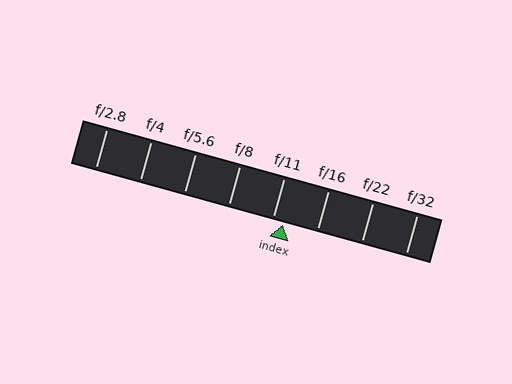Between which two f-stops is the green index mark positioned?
The index mark is between f/11 and f/16.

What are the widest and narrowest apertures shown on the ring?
The widest aperture shown is f/2.8 and the narrowest is f/32.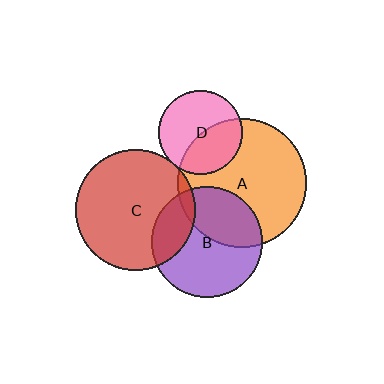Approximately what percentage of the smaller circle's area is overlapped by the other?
Approximately 35%.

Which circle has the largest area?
Circle A (orange).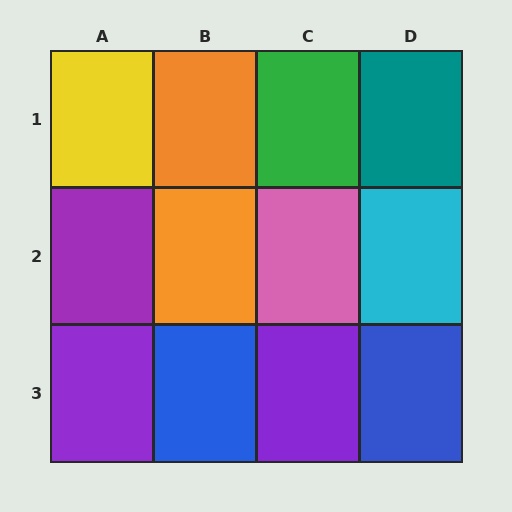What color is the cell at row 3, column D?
Blue.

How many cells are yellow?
1 cell is yellow.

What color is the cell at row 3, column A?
Purple.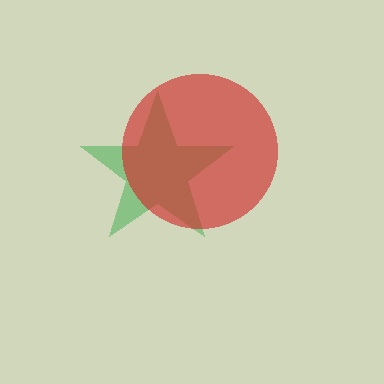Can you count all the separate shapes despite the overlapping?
Yes, there are 2 separate shapes.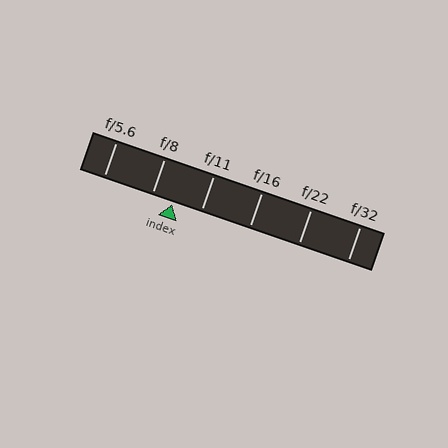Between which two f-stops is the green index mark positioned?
The index mark is between f/8 and f/11.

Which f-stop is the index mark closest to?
The index mark is closest to f/8.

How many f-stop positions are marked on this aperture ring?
There are 6 f-stop positions marked.